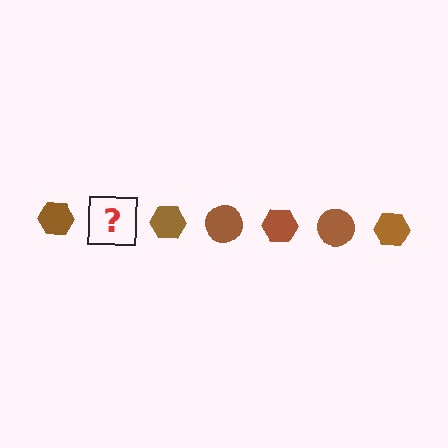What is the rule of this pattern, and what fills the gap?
The rule is that the pattern cycles through hexagon, circle shapes in brown. The gap should be filled with a brown circle.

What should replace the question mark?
The question mark should be replaced with a brown circle.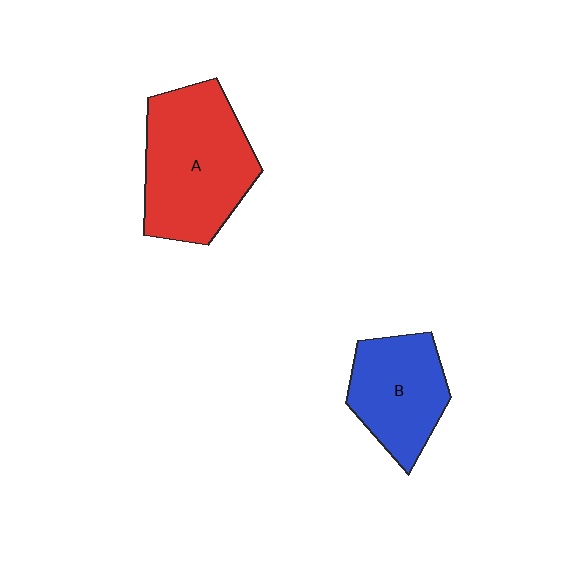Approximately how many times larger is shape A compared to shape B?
Approximately 1.5 times.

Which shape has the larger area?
Shape A (red).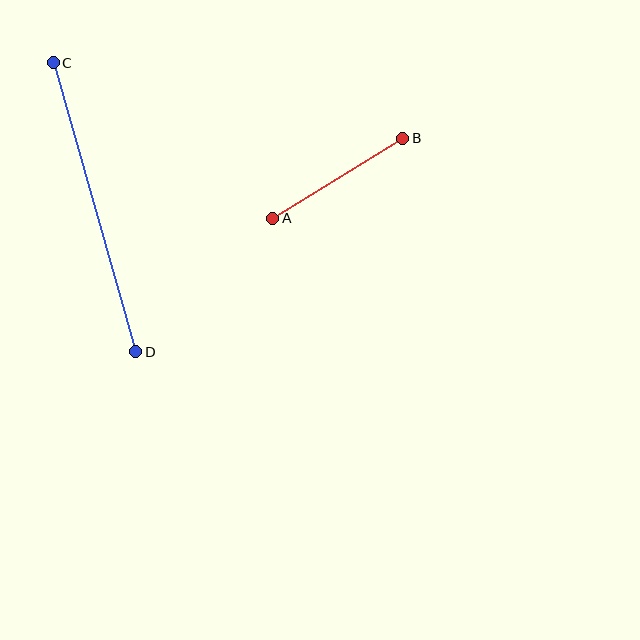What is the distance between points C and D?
The distance is approximately 300 pixels.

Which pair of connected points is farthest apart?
Points C and D are farthest apart.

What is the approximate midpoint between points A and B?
The midpoint is at approximately (338, 178) pixels.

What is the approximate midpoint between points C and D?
The midpoint is at approximately (95, 207) pixels.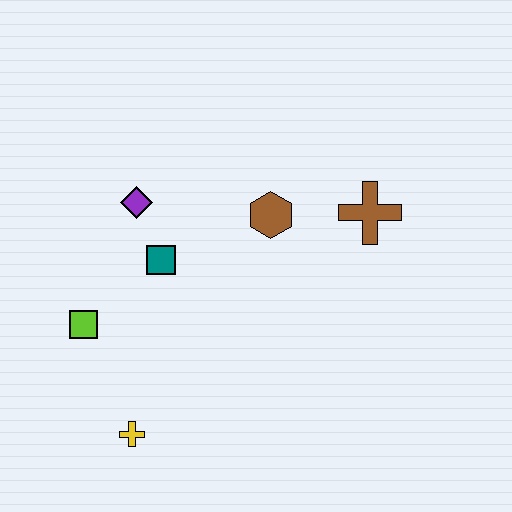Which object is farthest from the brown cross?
The yellow cross is farthest from the brown cross.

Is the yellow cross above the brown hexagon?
No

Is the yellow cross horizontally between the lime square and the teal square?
Yes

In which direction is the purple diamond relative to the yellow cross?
The purple diamond is above the yellow cross.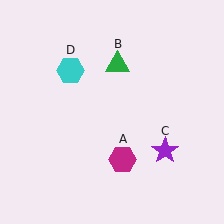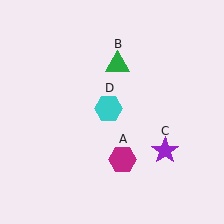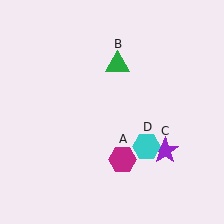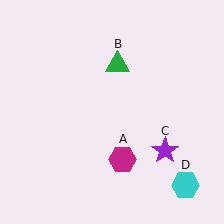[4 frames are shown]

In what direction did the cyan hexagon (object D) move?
The cyan hexagon (object D) moved down and to the right.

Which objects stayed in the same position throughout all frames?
Magenta hexagon (object A) and green triangle (object B) and purple star (object C) remained stationary.